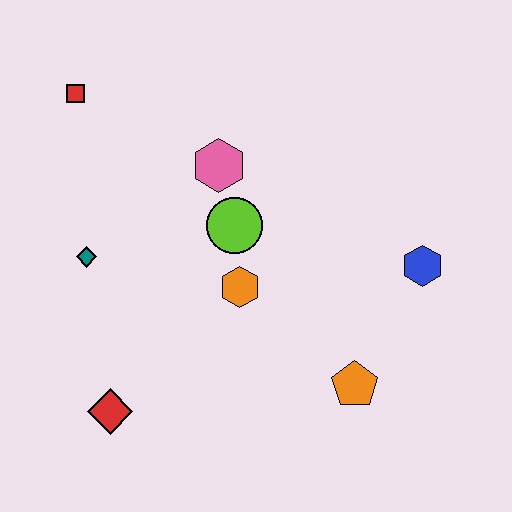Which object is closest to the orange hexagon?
The lime circle is closest to the orange hexagon.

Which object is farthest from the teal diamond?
The blue hexagon is farthest from the teal diamond.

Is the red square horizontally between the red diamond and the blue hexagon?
No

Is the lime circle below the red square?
Yes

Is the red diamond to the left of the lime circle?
Yes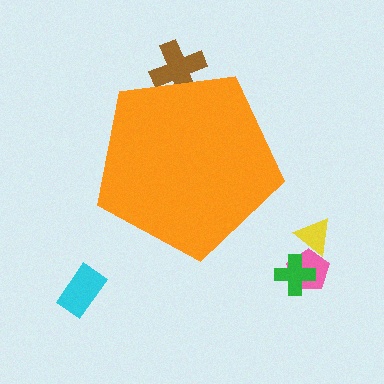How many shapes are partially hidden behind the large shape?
1 shape is partially hidden.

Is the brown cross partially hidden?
Yes, the brown cross is partially hidden behind the orange pentagon.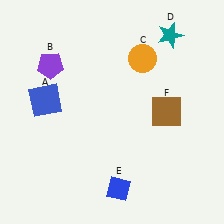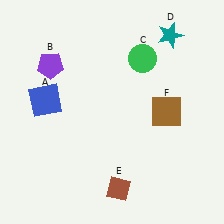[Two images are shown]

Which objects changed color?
C changed from orange to green. E changed from blue to brown.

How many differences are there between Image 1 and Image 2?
There are 2 differences between the two images.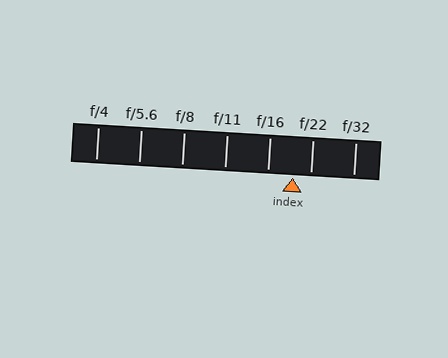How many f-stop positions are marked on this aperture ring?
There are 7 f-stop positions marked.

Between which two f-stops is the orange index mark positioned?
The index mark is between f/16 and f/22.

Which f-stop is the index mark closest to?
The index mark is closest to f/22.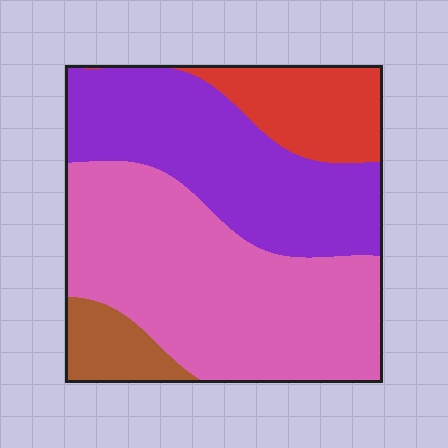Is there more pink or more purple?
Pink.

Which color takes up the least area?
Brown, at roughly 5%.